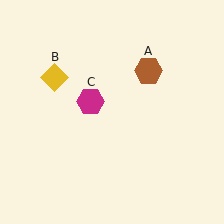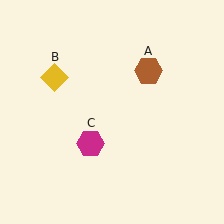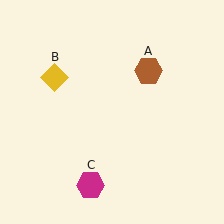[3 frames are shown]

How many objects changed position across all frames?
1 object changed position: magenta hexagon (object C).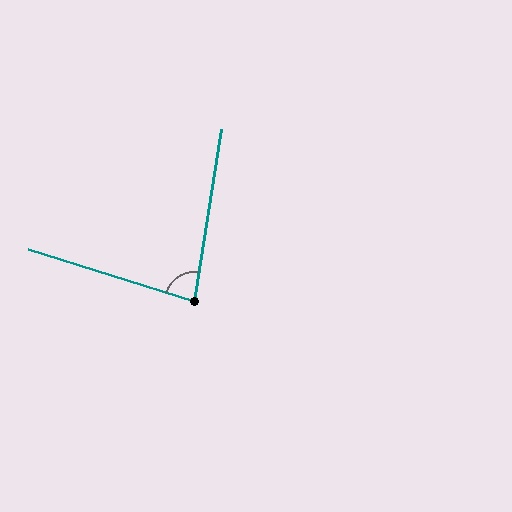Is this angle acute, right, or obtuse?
It is acute.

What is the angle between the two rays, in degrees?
Approximately 81 degrees.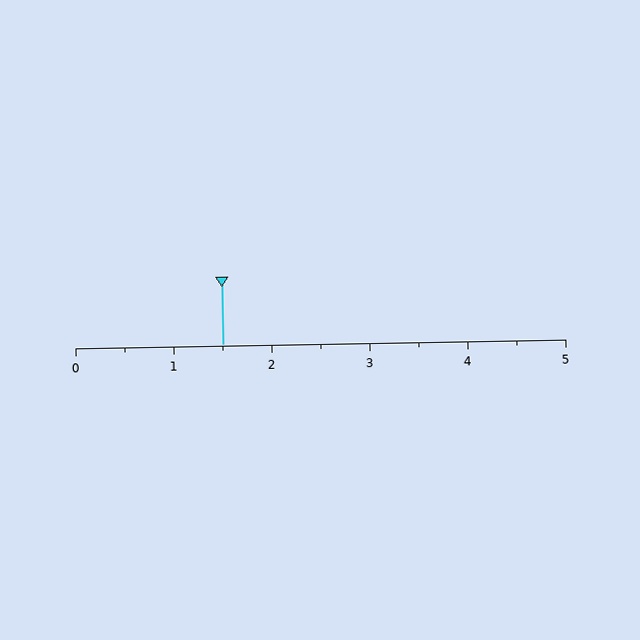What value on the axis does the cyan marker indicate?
The marker indicates approximately 1.5.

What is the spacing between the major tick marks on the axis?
The major ticks are spaced 1 apart.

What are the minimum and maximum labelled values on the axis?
The axis runs from 0 to 5.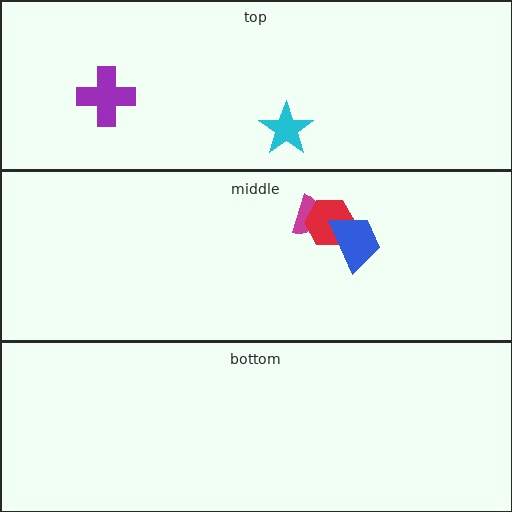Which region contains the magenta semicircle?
The middle region.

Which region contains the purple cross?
The top region.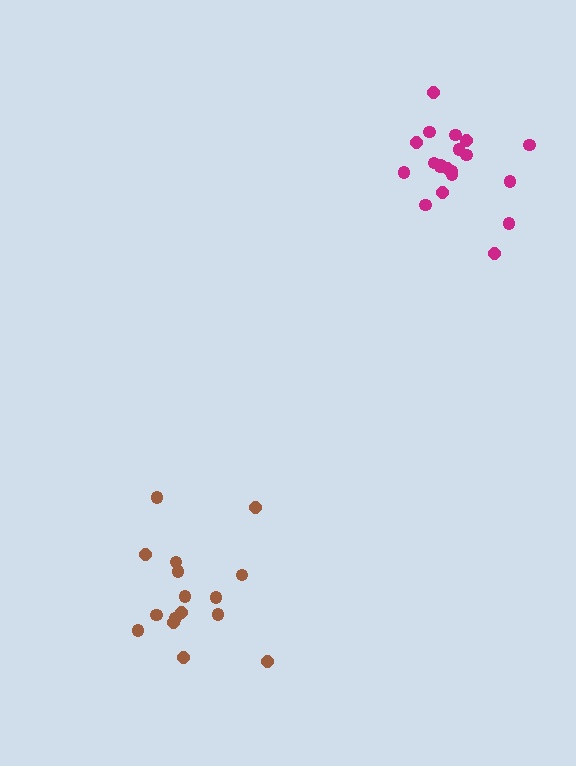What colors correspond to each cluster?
The clusters are colored: brown, magenta.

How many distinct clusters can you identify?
There are 2 distinct clusters.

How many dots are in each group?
Group 1: 16 dots, Group 2: 20 dots (36 total).